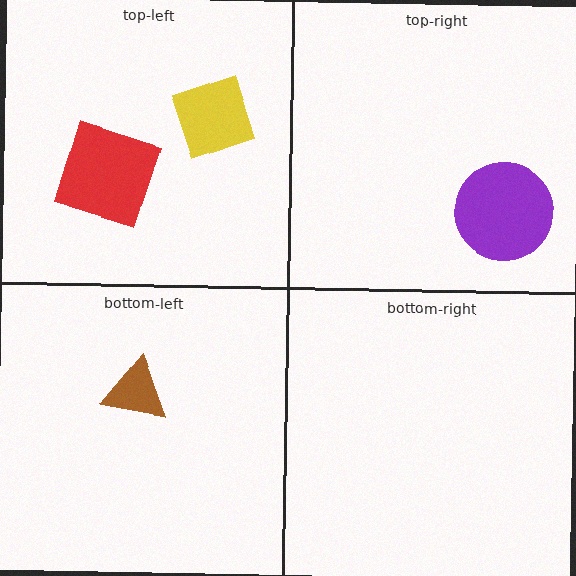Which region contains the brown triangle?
The bottom-left region.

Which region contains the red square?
The top-left region.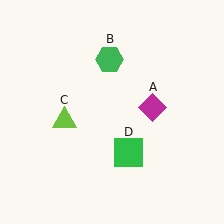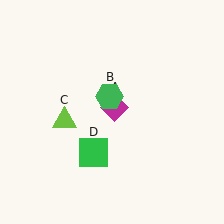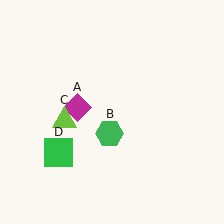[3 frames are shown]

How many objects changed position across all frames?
3 objects changed position: magenta diamond (object A), green hexagon (object B), green square (object D).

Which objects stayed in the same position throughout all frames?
Lime triangle (object C) remained stationary.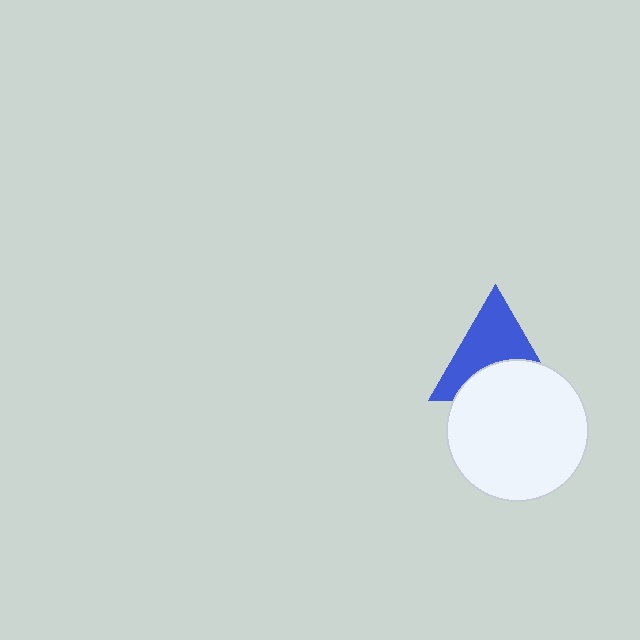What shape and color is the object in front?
The object in front is a white circle.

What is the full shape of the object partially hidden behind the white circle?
The partially hidden object is a blue triangle.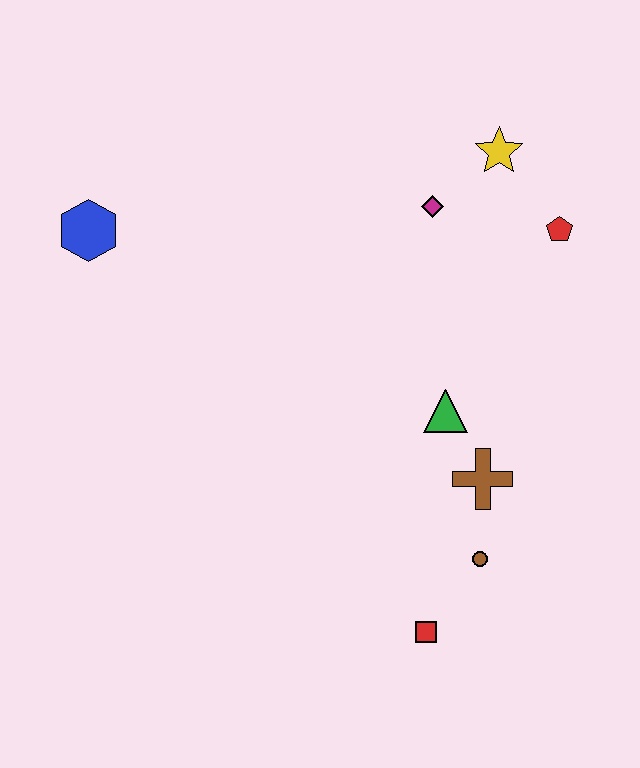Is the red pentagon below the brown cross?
No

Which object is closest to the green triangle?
The brown cross is closest to the green triangle.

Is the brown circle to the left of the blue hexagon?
No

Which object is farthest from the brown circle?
The blue hexagon is farthest from the brown circle.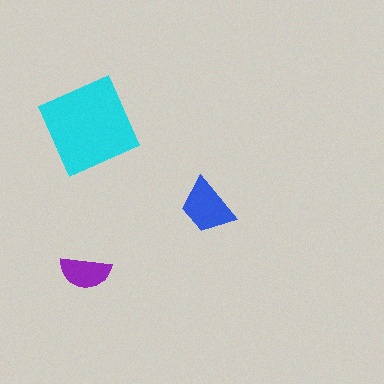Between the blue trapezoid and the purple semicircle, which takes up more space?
The blue trapezoid.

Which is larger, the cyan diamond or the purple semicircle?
The cyan diamond.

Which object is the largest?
The cyan diamond.